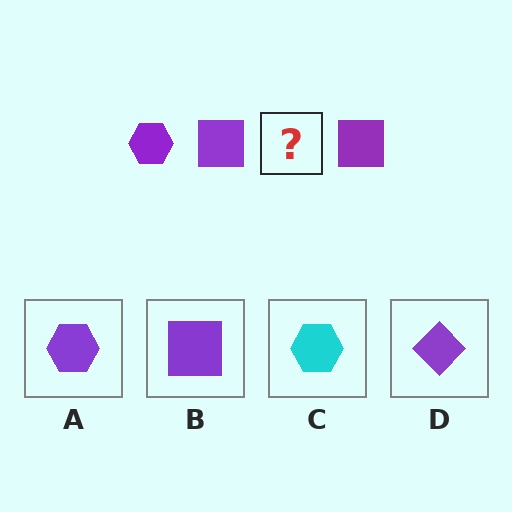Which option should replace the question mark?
Option A.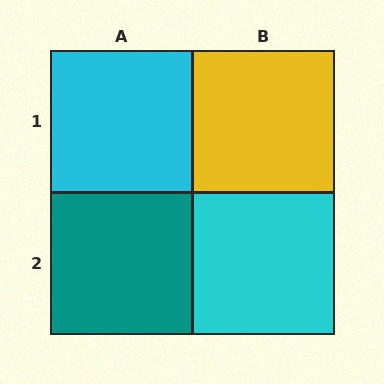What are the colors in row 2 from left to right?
Teal, cyan.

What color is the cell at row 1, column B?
Yellow.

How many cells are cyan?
2 cells are cyan.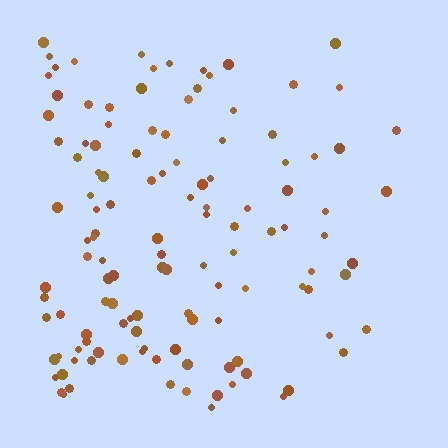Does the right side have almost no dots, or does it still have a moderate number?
Still a moderate number, just noticeably fewer than the left.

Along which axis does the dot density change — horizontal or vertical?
Horizontal.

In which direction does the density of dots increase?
From right to left, with the left side densest.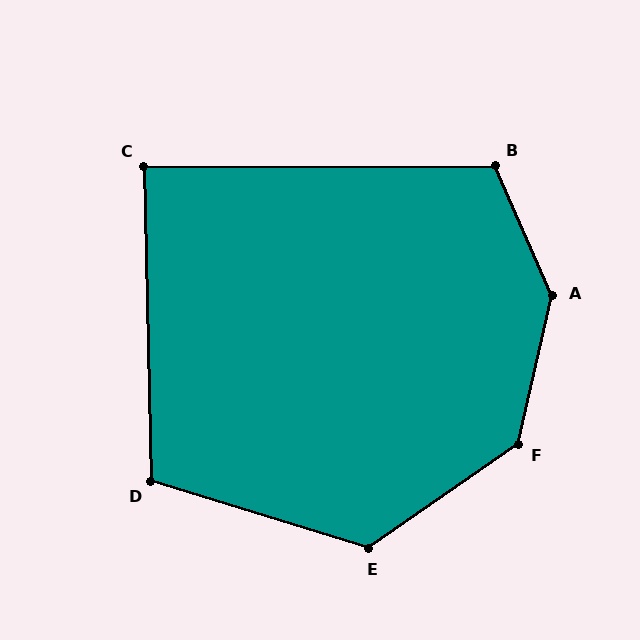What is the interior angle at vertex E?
Approximately 128 degrees (obtuse).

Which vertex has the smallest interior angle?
C, at approximately 89 degrees.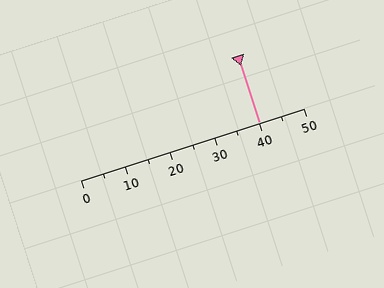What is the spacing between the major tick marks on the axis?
The major ticks are spaced 10 apart.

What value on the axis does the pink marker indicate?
The marker indicates approximately 40.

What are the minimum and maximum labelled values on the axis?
The axis runs from 0 to 50.